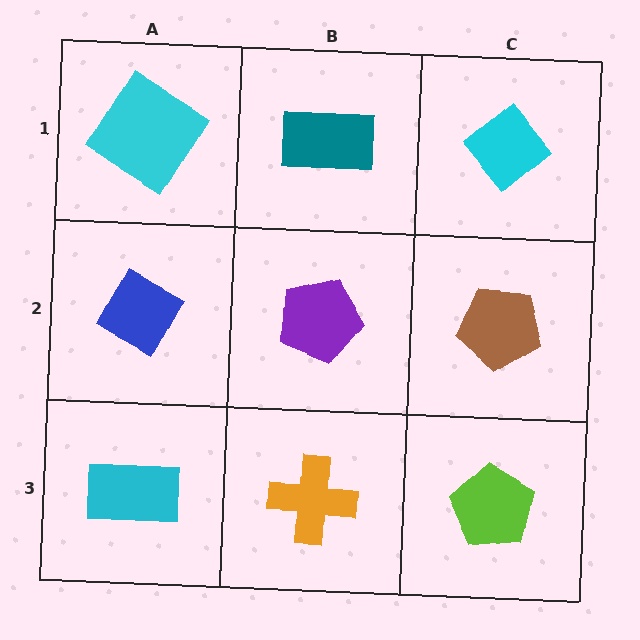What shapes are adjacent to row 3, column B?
A purple pentagon (row 2, column B), a cyan rectangle (row 3, column A), a lime pentagon (row 3, column C).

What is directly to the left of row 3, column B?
A cyan rectangle.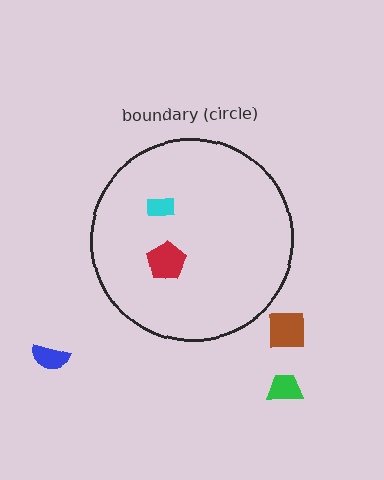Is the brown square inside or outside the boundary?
Outside.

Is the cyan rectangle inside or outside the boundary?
Inside.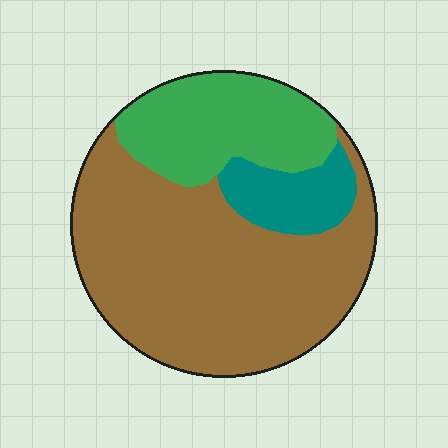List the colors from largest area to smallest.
From largest to smallest: brown, green, teal.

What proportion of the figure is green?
Green takes up about one quarter (1/4) of the figure.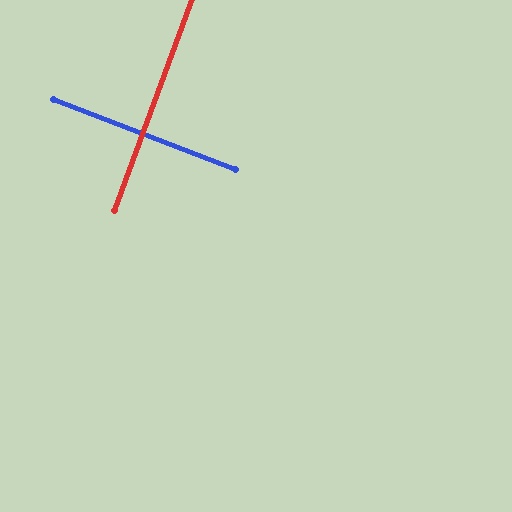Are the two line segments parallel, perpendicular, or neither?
Perpendicular — they meet at approximately 89°.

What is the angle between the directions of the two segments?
Approximately 89 degrees.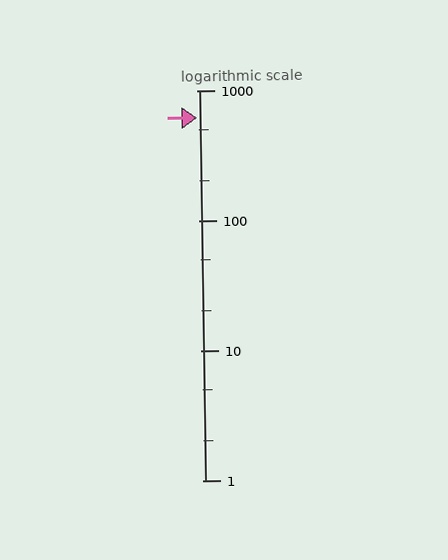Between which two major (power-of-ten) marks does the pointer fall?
The pointer is between 100 and 1000.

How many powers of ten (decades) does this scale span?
The scale spans 3 decades, from 1 to 1000.